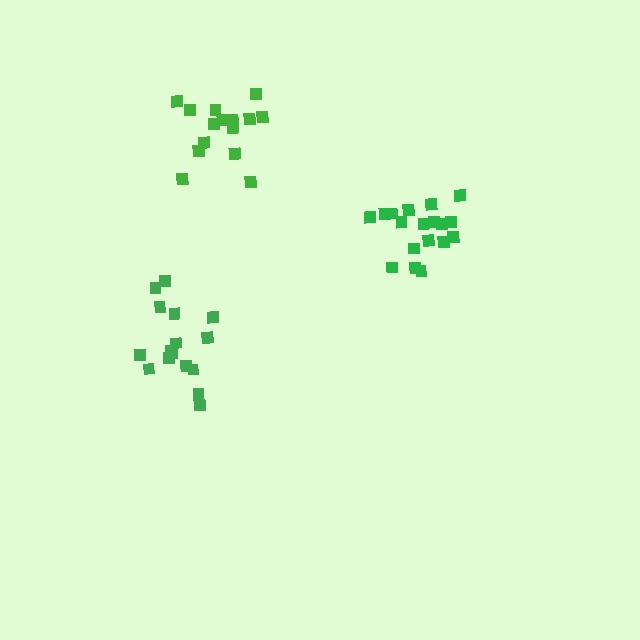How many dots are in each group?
Group 1: 16 dots, Group 2: 15 dots, Group 3: 18 dots (49 total).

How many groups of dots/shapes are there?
There are 3 groups.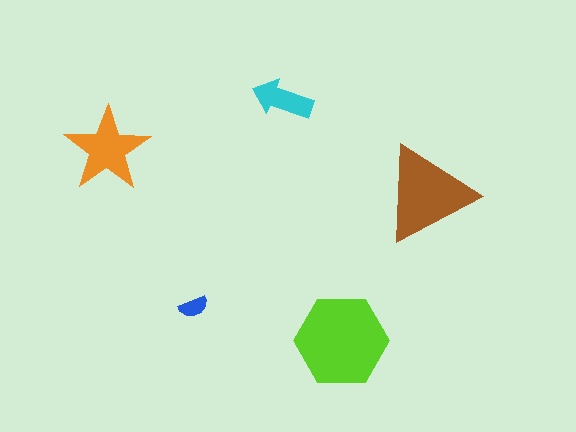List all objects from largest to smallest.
The lime hexagon, the brown triangle, the orange star, the cyan arrow, the blue semicircle.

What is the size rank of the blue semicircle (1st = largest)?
5th.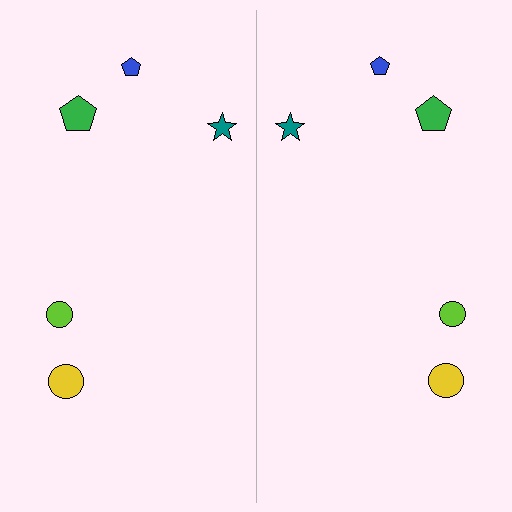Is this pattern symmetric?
Yes, this pattern has bilateral (reflection) symmetry.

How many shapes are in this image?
There are 10 shapes in this image.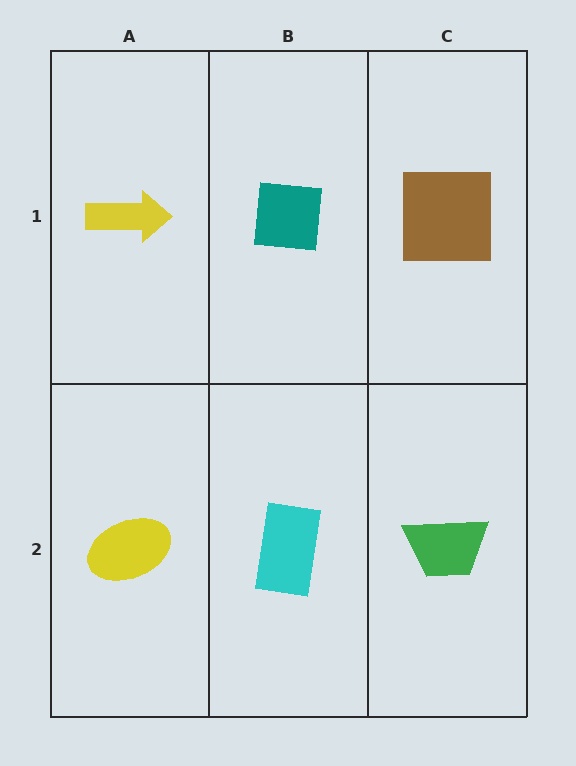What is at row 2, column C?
A green trapezoid.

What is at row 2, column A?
A yellow ellipse.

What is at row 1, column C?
A brown square.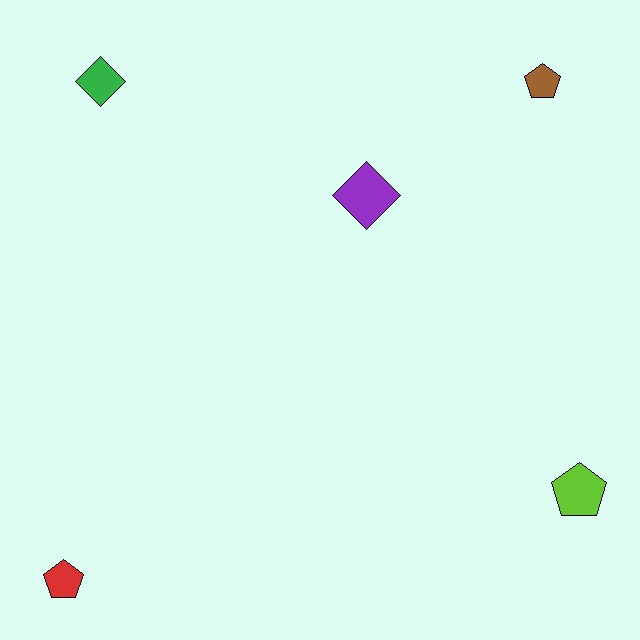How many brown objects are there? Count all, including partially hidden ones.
There is 1 brown object.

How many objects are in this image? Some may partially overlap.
There are 5 objects.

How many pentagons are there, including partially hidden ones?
There are 3 pentagons.